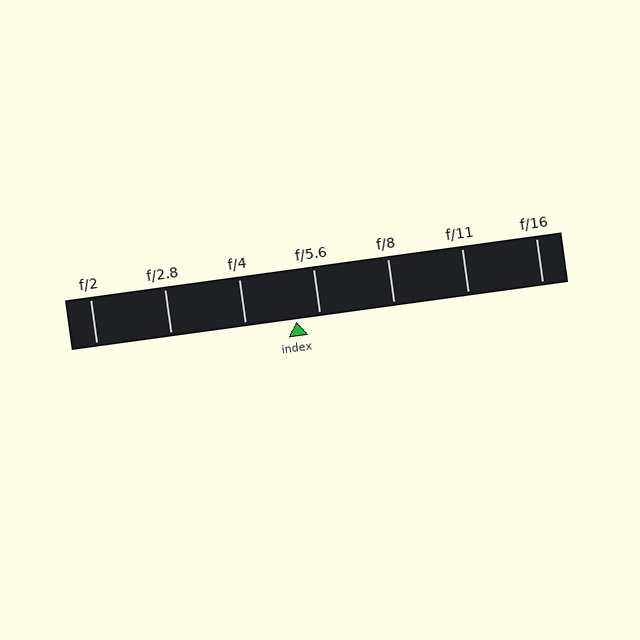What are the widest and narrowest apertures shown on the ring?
The widest aperture shown is f/2 and the narrowest is f/16.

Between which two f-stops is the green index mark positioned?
The index mark is between f/4 and f/5.6.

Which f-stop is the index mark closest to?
The index mark is closest to f/5.6.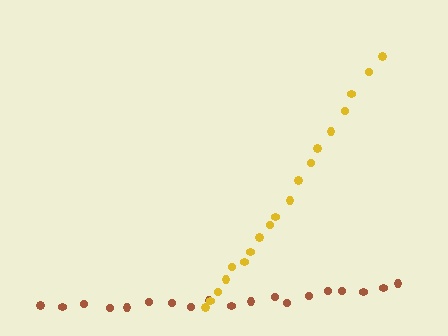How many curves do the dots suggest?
There are 2 distinct paths.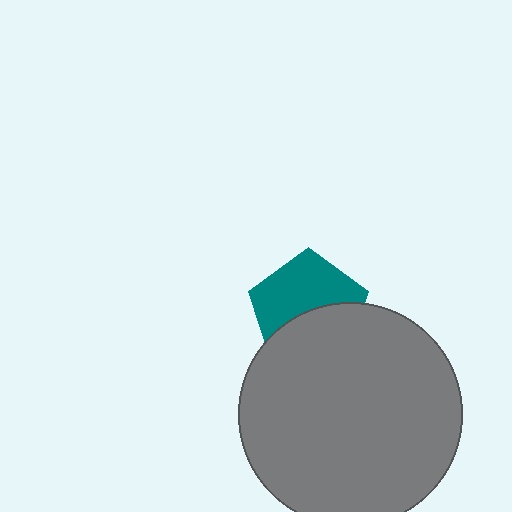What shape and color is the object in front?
The object in front is a gray circle.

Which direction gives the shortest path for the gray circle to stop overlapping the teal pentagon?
Moving down gives the shortest separation.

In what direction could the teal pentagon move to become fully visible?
The teal pentagon could move up. That would shift it out from behind the gray circle entirely.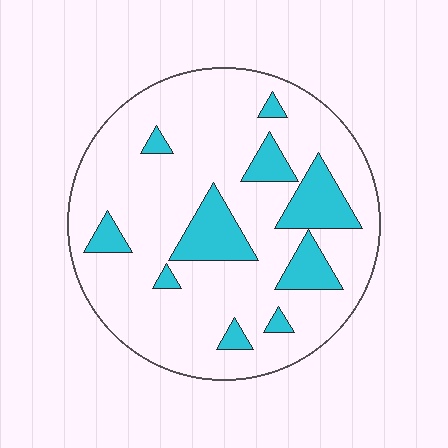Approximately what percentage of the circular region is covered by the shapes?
Approximately 20%.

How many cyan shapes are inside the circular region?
10.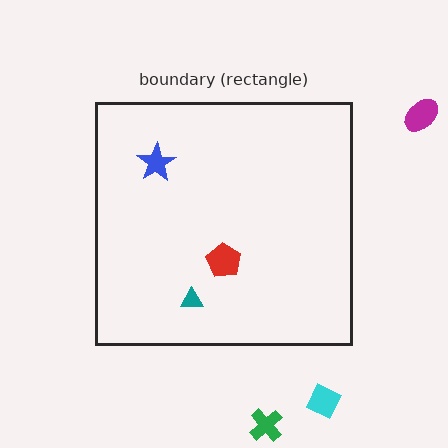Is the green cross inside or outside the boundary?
Outside.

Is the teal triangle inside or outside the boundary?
Inside.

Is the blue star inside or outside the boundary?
Inside.